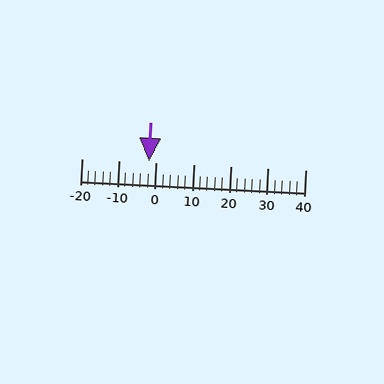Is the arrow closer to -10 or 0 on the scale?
The arrow is closer to 0.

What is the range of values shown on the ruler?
The ruler shows values from -20 to 40.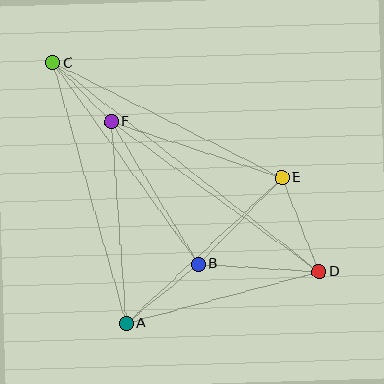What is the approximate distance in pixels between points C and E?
The distance between C and E is approximately 256 pixels.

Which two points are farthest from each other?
Points C and D are farthest from each other.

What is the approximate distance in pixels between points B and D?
The distance between B and D is approximately 121 pixels.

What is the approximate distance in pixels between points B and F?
The distance between B and F is approximately 167 pixels.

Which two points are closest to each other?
Points C and F are closest to each other.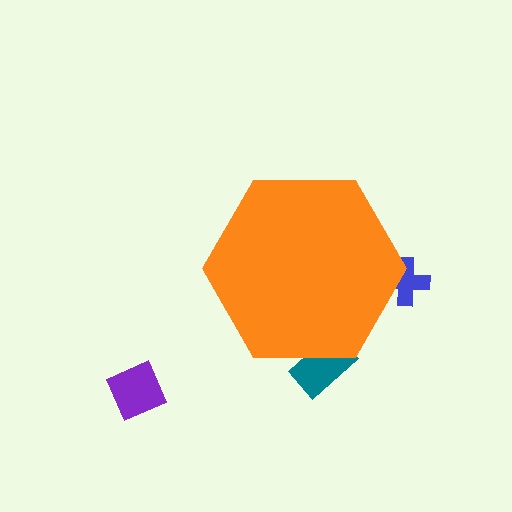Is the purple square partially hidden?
No, the purple square is fully visible.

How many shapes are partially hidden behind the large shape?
2 shapes are partially hidden.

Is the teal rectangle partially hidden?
Yes, the teal rectangle is partially hidden behind the orange hexagon.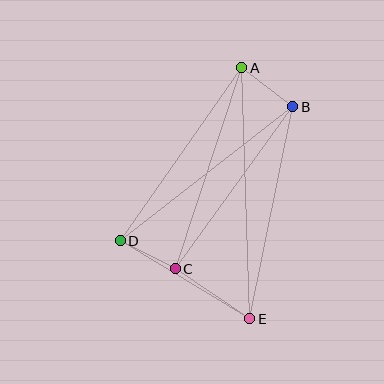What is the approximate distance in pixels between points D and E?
The distance between D and E is approximately 151 pixels.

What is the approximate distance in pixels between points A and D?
The distance between A and D is approximately 211 pixels.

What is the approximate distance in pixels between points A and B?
The distance between A and B is approximately 64 pixels.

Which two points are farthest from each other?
Points A and E are farthest from each other.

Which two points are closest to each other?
Points C and D are closest to each other.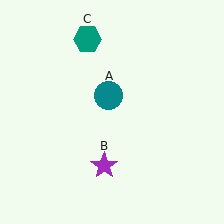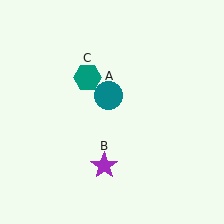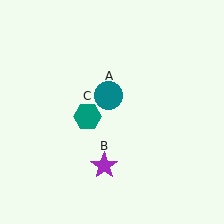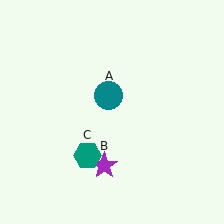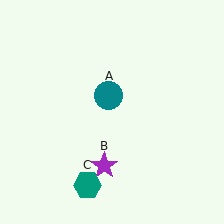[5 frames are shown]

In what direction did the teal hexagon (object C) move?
The teal hexagon (object C) moved down.